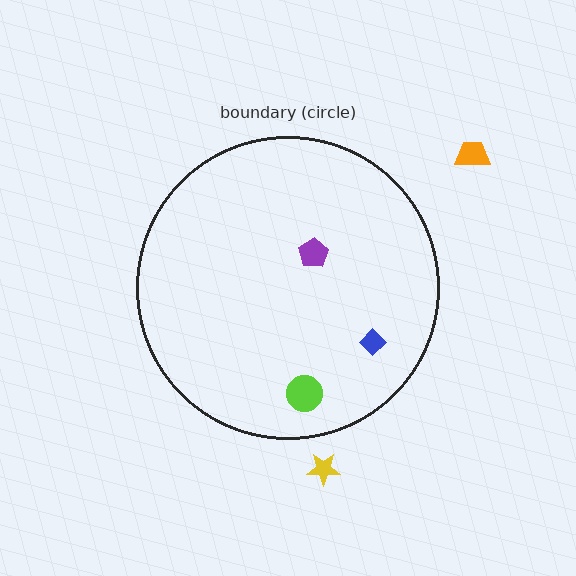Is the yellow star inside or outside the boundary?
Outside.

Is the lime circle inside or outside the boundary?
Inside.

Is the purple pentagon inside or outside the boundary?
Inside.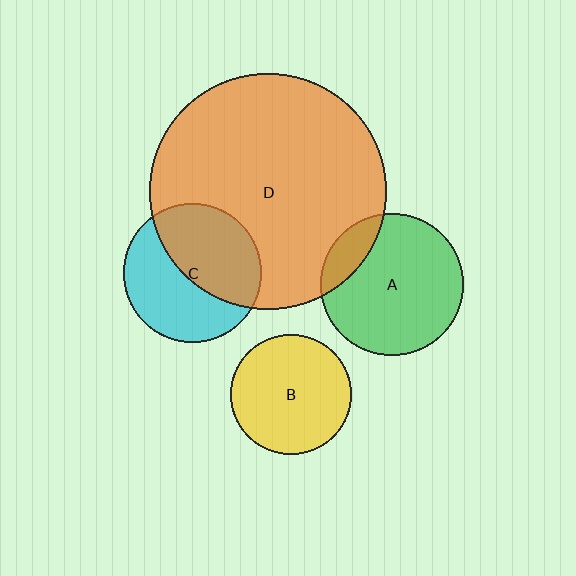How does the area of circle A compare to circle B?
Approximately 1.4 times.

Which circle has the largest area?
Circle D (orange).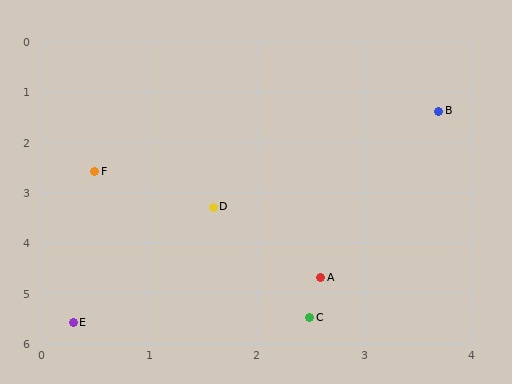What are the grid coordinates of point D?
Point D is at approximately (1.6, 3.3).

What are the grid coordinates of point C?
Point C is at approximately (2.5, 5.5).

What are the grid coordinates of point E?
Point E is at approximately (0.3, 5.6).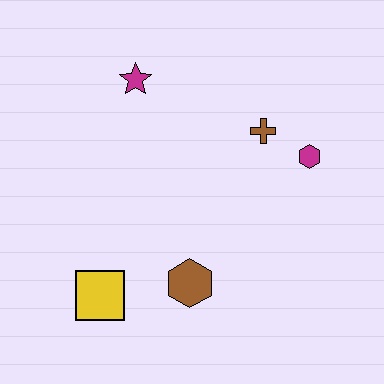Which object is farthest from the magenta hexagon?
The yellow square is farthest from the magenta hexagon.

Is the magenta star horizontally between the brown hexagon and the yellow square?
Yes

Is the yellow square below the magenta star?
Yes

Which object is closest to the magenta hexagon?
The brown cross is closest to the magenta hexagon.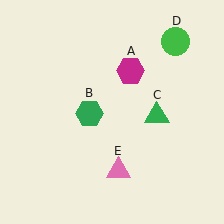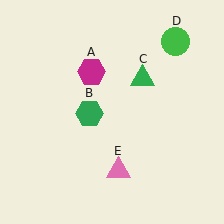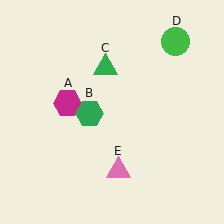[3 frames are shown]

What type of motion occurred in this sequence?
The magenta hexagon (object A), green triangle (object C) rotated counterclockwise around the center of the scene.